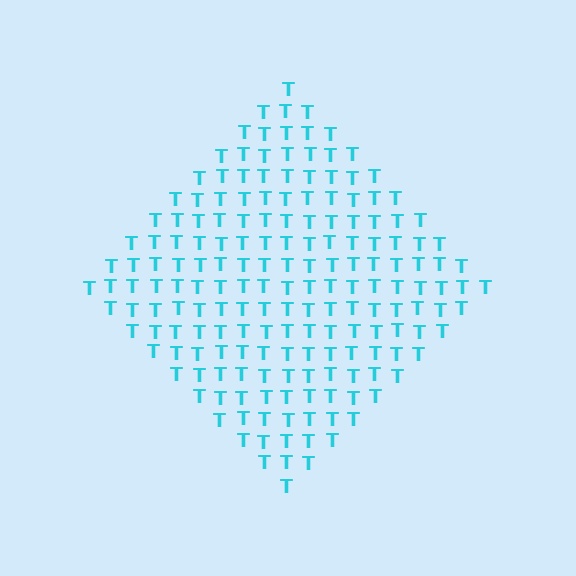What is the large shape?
The large shape is a diamond.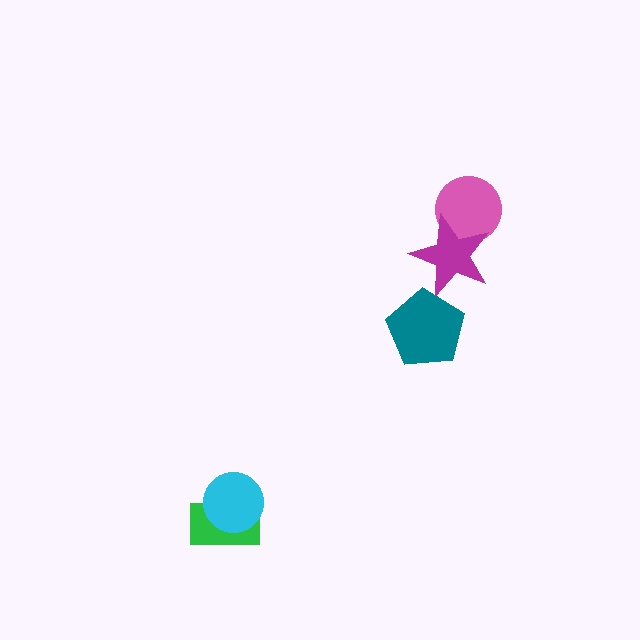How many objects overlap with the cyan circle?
1 object overlaps with the cyan circle.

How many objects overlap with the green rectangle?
1 object overlaps with the green rectangle.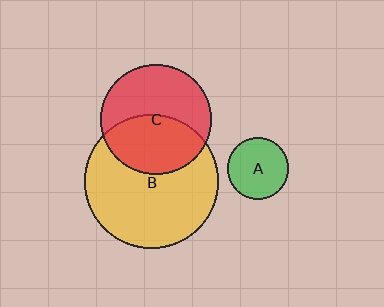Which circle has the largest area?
Circle B (yellow).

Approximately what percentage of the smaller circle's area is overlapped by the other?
Approximately 45%.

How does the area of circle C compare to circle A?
Approximately 3.2 times.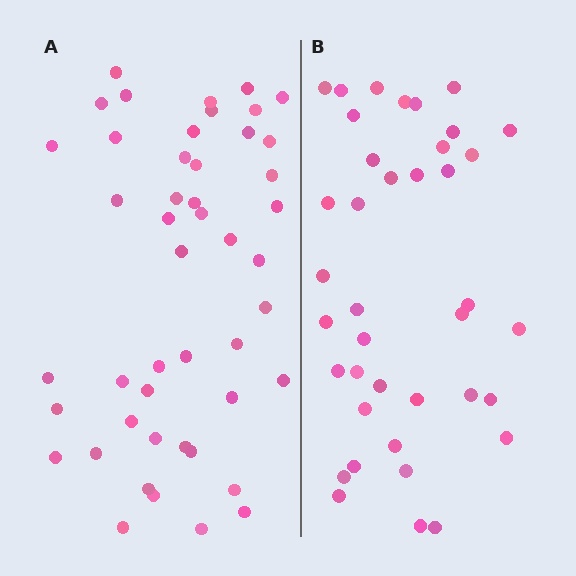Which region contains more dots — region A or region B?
Region A (the left region) has more dots.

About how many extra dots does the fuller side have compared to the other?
Region A has roughly 8 or so more dots than region B.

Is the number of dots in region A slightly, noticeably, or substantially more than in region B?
Region A has only slightly more — the two regions are fairly close. The ratio is roughly 1.2 to 1.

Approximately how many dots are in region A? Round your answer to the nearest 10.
About 50 dots. (The exact count is 47, which rounds to 50.)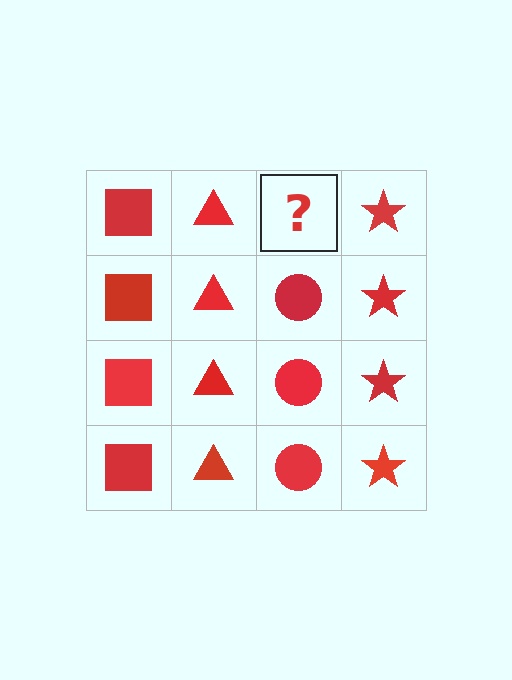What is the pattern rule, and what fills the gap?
The rule is that each column has a consistent shape. The gap should be filled with a red circle.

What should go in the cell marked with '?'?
The missing cell should contain a red circle.